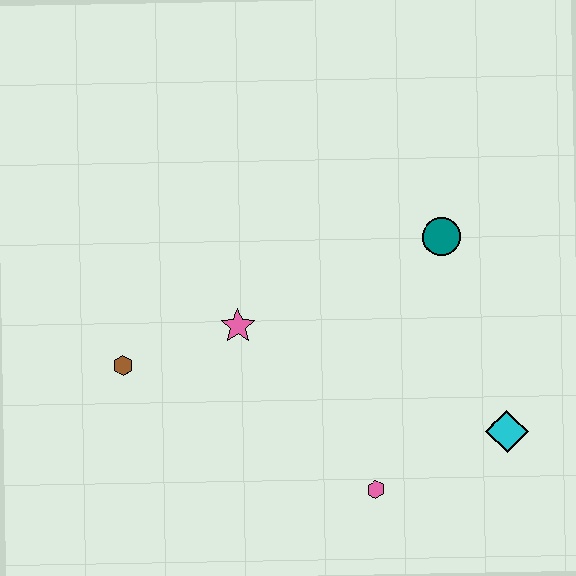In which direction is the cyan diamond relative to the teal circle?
The cyan diamond is below the teal circle.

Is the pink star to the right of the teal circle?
No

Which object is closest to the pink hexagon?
The cyan diamond is closest to the pink hexagon.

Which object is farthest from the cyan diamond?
The brown hexagon is farthest from the cyan diamond.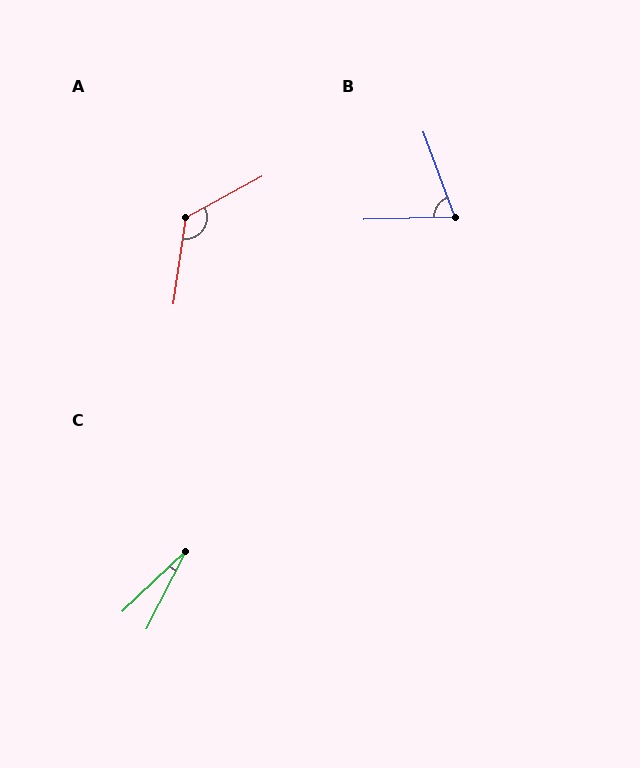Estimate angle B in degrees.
Approximately 71 degrees.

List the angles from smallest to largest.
C (19°), B (71°), A (127°).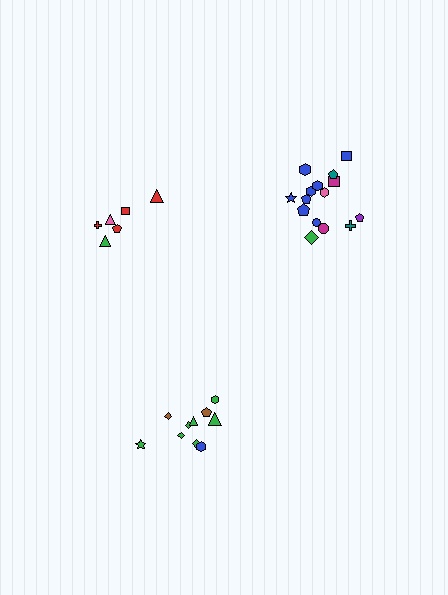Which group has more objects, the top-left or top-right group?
The top-right group.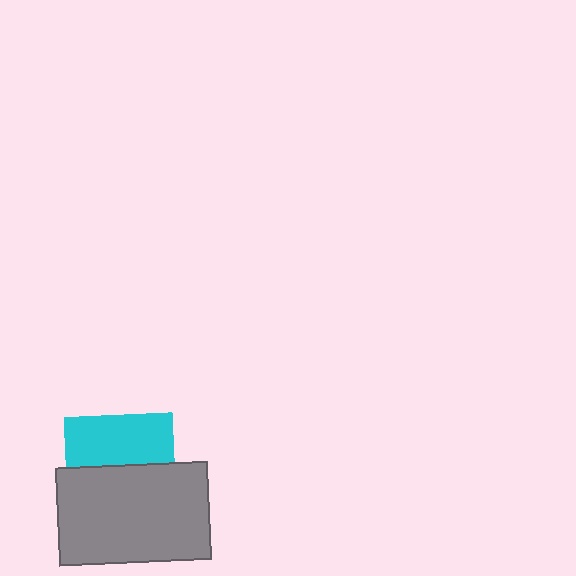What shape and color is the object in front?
The object in front is a gray rectangle.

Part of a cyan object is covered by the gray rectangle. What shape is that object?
It is a square.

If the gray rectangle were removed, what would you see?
You would see the complete cyan square.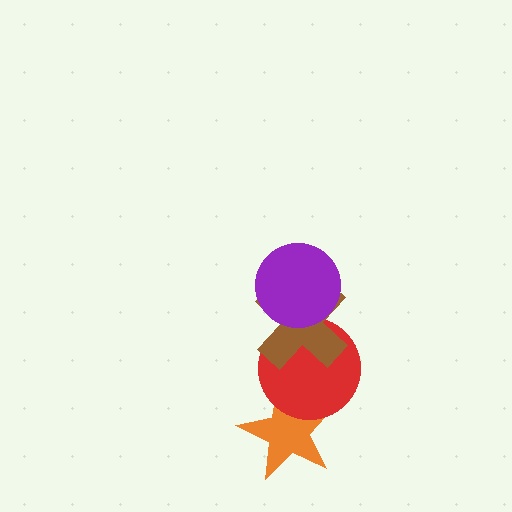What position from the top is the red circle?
The red circle is 3rd from the top.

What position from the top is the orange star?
The orange star is 4th from the top.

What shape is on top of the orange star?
The red circle is on top of the orange star.